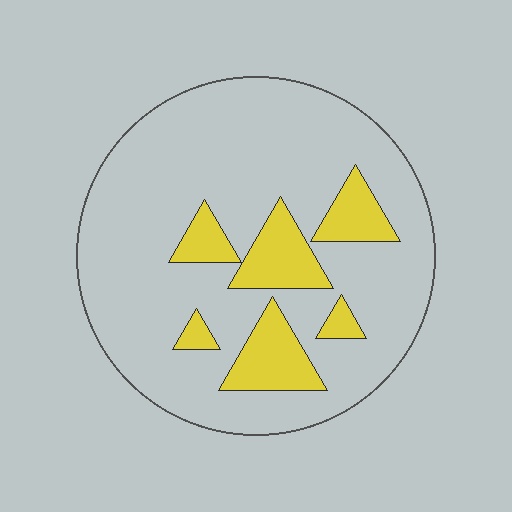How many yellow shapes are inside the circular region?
6.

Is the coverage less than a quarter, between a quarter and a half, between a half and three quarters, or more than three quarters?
Less than a quarter.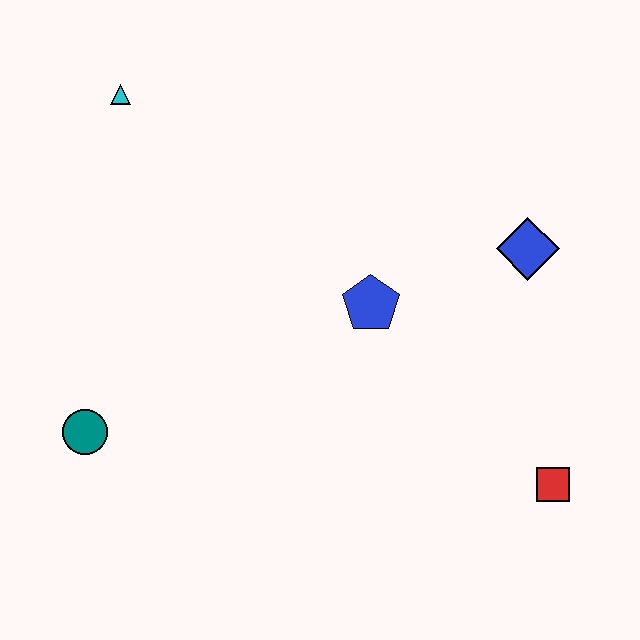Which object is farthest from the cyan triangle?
The red square is farthest from the cyan triangle.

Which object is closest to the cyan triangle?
The blue pentagon is closest to the cyan triangle.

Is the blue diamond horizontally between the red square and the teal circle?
Yes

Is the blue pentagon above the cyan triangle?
No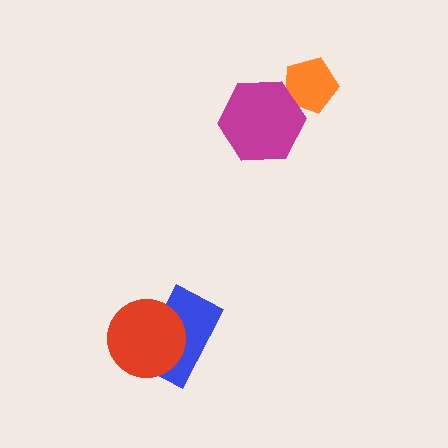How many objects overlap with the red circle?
1 object overlaps with the red circle.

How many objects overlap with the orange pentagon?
1 object overlaps with the orange pentagon.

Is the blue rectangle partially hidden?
Yes, it is partially covered by another shape.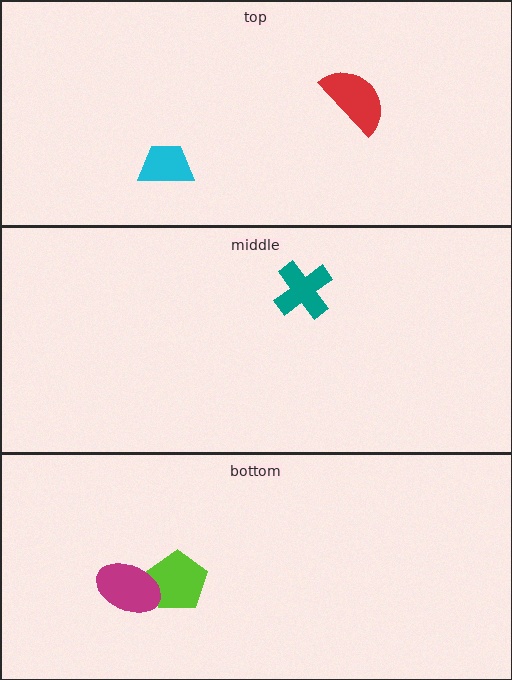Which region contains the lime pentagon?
The bottom region.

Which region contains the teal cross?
The middle region.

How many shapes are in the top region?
2.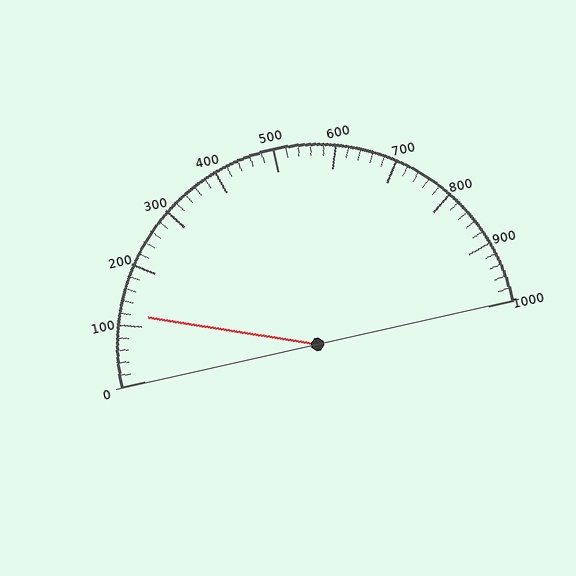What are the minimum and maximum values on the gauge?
The gauge ranges from 0 to 1000.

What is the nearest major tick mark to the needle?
The nearest major tick mark is 100.